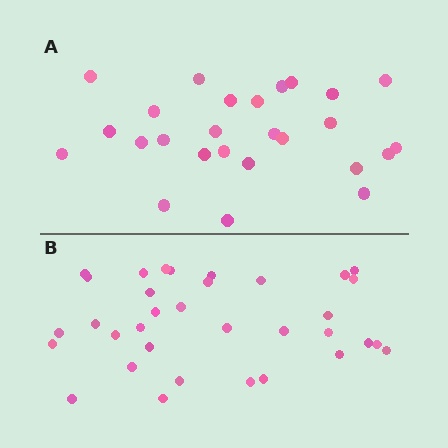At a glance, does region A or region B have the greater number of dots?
Region B (the bottom region) has more dots.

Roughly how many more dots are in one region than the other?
Region B has roughly 8 or so more dots than region A.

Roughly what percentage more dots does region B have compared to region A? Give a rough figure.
About 30% more.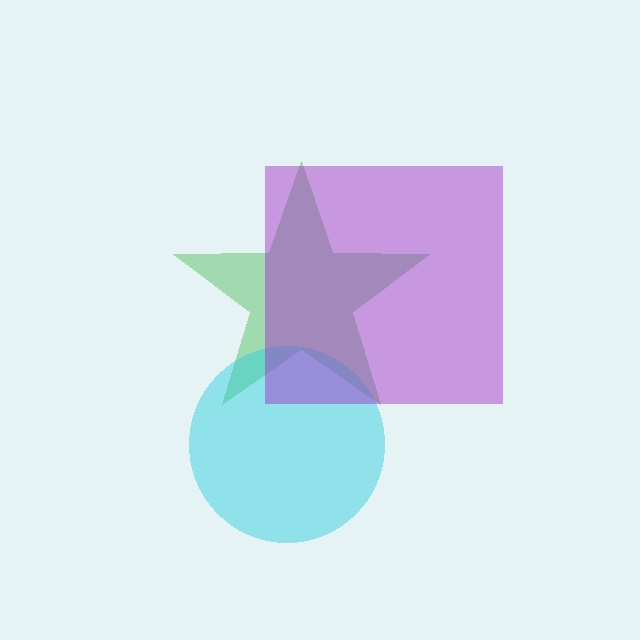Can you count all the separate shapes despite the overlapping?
Yes, there are 3 separate shapes.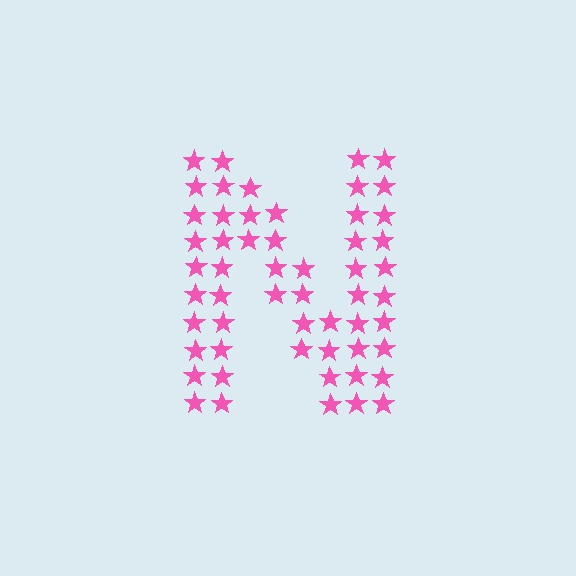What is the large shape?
The large shape is the letter N.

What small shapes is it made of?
It is made of small stars.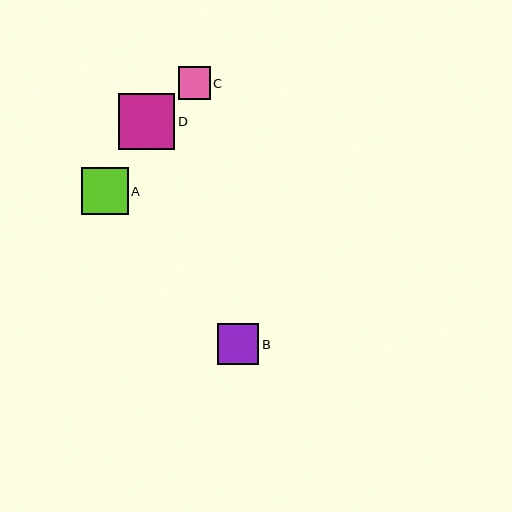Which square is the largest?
Square D is the largest with a size of approximately 56 pixels.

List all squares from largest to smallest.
From largest to smallest: D, A, B, C.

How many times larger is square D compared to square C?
Square D is approximately 1.7 times the size of square C.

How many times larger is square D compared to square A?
Square D is approximately 1.2 times the size of square A.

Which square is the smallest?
Square C is the smallest with a size of approximately 32 pixels.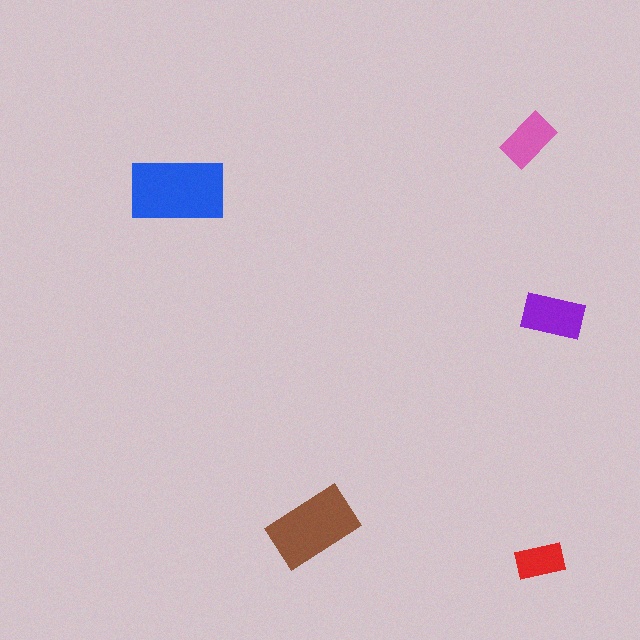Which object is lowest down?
The red rectangle is bottommost.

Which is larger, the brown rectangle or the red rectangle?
The brown one.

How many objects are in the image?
There are 5 objects in the image.